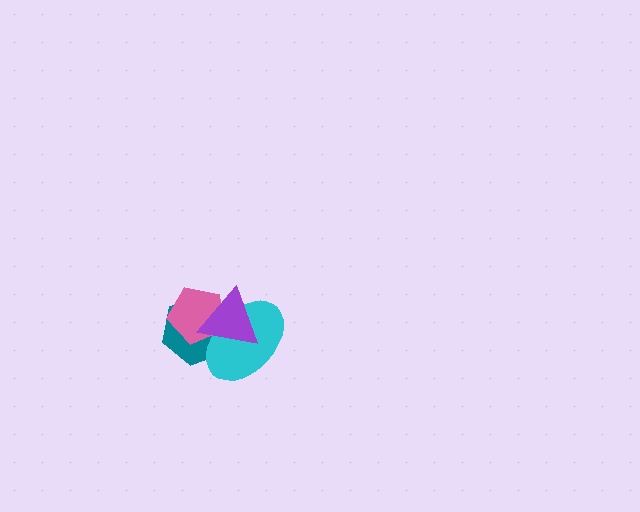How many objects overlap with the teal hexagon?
3 objects overlap with the teal hexagon.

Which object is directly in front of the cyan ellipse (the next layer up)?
The pink pentagon is directly in front of the cyan ellipse.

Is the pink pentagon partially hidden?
Yes, it is partially covered by another shape.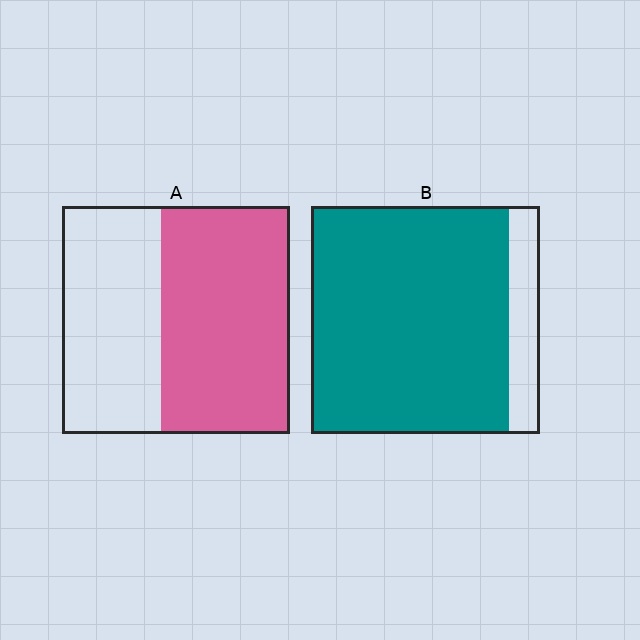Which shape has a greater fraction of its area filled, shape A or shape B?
Shape B.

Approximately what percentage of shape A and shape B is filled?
A is approximately 55% and B is approximately 85%.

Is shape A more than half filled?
Yes.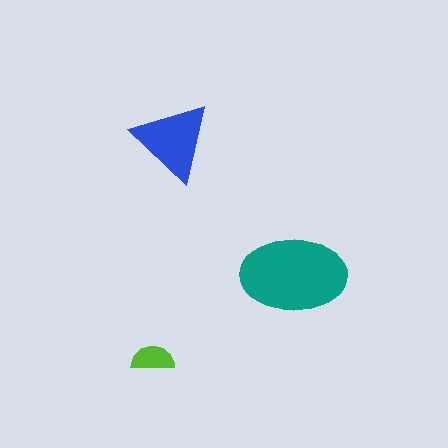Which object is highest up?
The blue triangle is topmost.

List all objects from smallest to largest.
The lime semicircle, the blue triangle, the teal ellipse.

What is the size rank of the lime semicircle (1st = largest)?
3rd.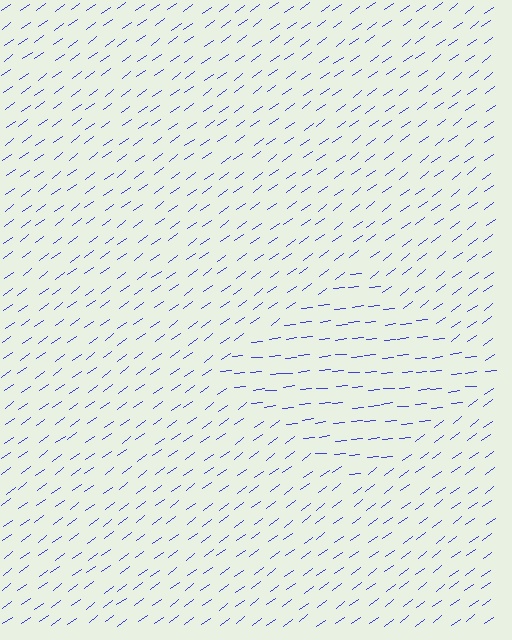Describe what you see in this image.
The image is filled with small blue line segments. A diamond region in the image has lines oriented differently from the surrounding lines, creating a visible texture boundary.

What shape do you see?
I see a diamond.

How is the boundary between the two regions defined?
The boundary is defined purely by a change in line orientation (approximately 30 degrees difference). All lines are the same color and thickness.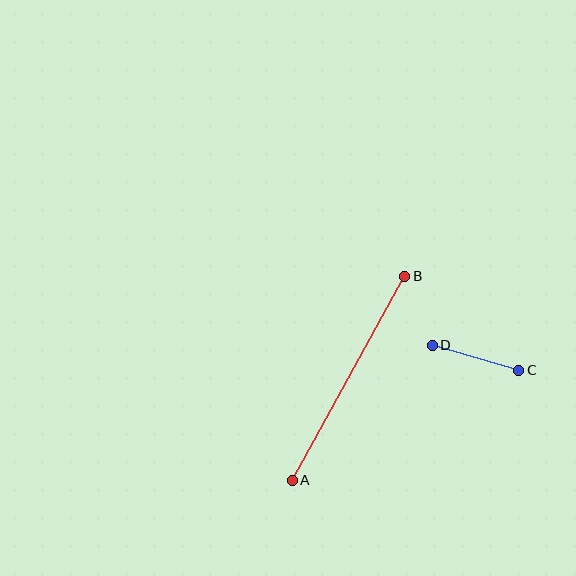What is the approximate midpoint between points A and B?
The midpoint is at approximately (348, 378) pixels.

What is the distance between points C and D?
The distance is approximately 90 pixels.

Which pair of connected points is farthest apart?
Points A and B are farthest apart.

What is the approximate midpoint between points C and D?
The midpoint is at approximately (475, 358) pixels.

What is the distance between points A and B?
The distance is approximately 233 pixels.